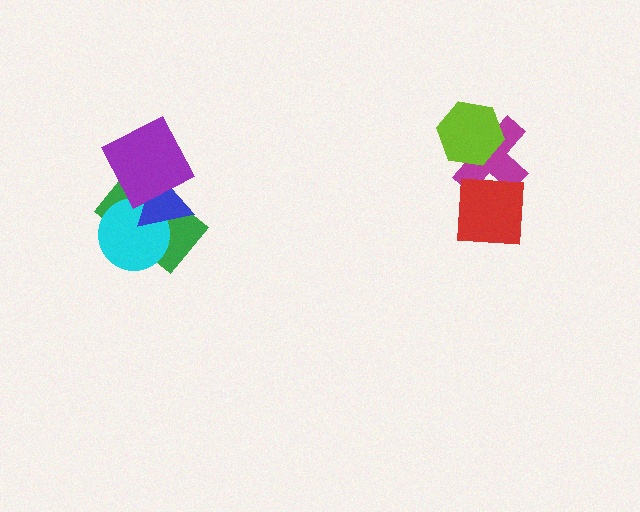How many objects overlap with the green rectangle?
3 objects overlap with the green rectangle.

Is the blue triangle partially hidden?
Yes, it is partially covered by another shape.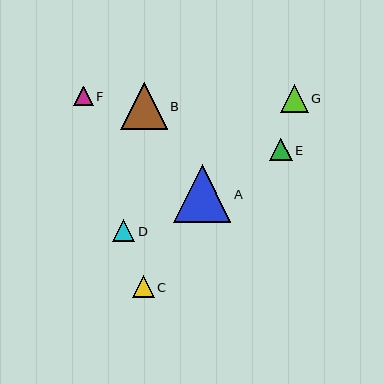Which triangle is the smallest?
Triangle F is the smallest with a size of approximately 19 pixels.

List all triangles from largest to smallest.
From largest to smallest: A, B, G, D, E, C, F.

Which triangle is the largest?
Triangle A is the largest with a size of approximately 57 pixels.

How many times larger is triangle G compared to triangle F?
Triangle G is approximately 1.4 times the size of triangle F.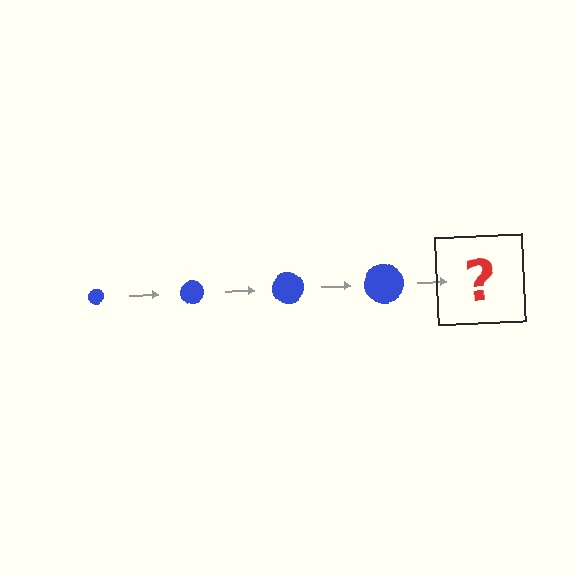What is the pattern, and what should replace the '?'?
The pattern is that the circle gets progressively larger each step. The '?' should be a blue circle, larger than the previous one.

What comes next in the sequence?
The next element should be a blue circle, larger than the previous one.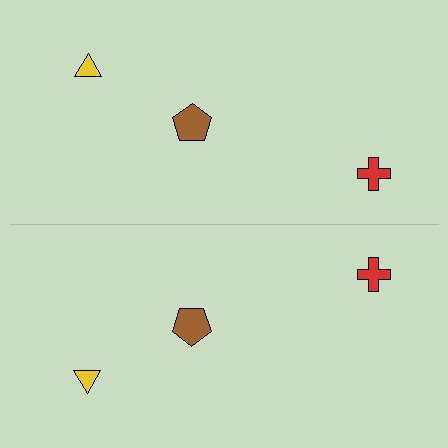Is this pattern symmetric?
Yes, this pattern has bilateral (reflection) symmetry.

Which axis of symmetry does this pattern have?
The pattern has a horizontal axis of symmetry running through the center of the image.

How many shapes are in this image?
There are 6 shapes in this image.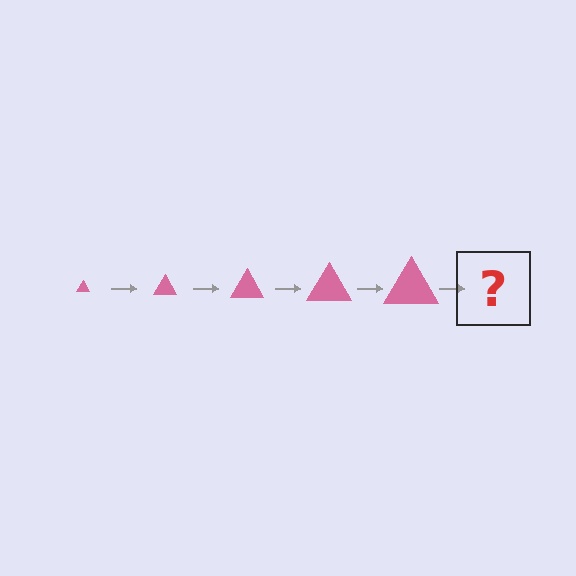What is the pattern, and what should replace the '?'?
The pattern is that the triangle gets progressively larger each step. The '?' should be a pink triangle, larger than the previous one.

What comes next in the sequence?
The next element should be a pink triangle, larger than the previous one.